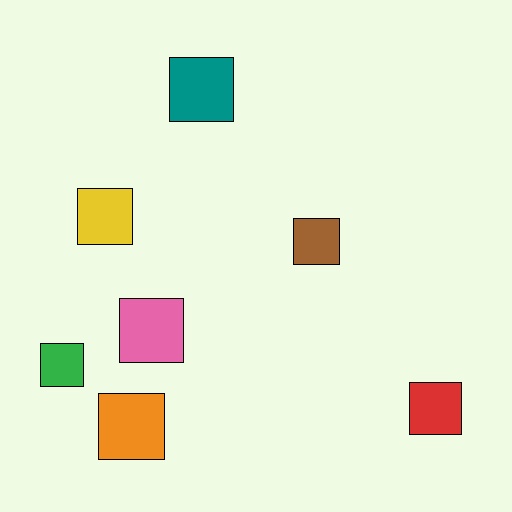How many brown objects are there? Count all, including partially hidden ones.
There is 1 brown object.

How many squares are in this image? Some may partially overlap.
There are 7 squares.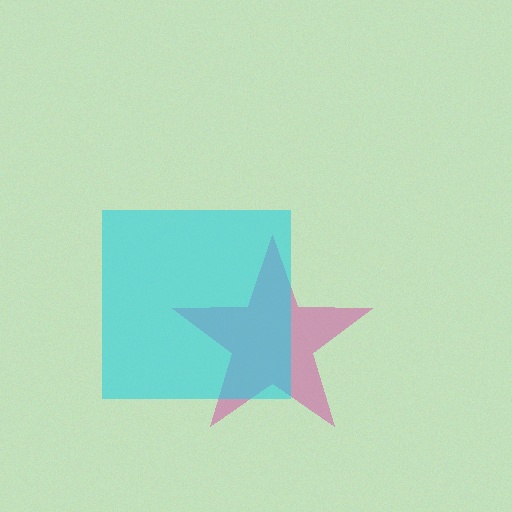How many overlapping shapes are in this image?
There are 2 overlapping shapes in the image.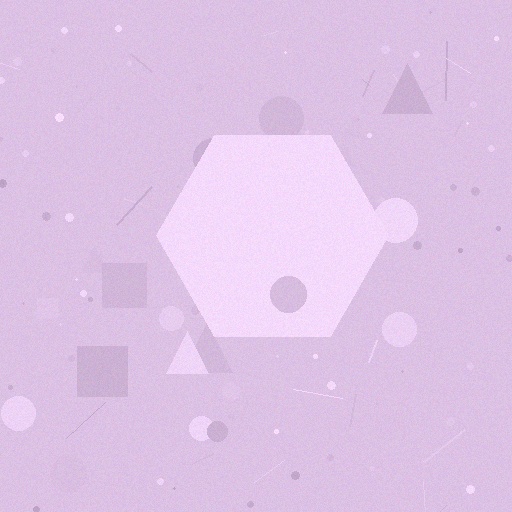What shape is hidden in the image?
A hexagon is hidden in the image.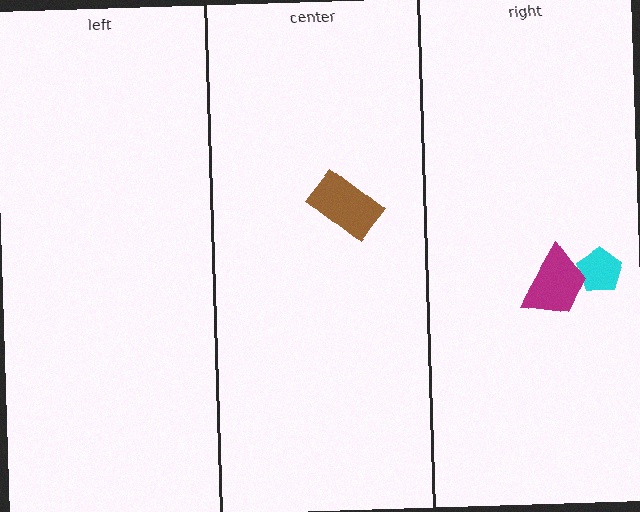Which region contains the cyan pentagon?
The right region.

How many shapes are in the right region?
2.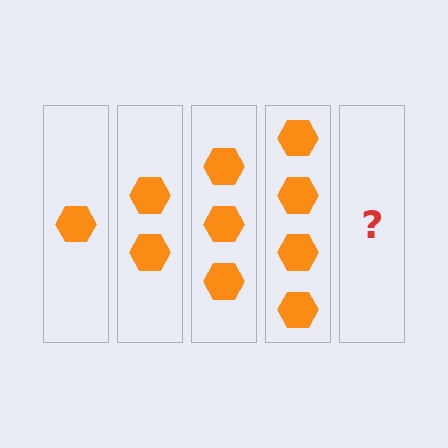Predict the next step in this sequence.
The next step is 5 hexagons.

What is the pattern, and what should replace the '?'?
The pattern is that each step adds one more hexagon. The '?' should be 5 hexagons.